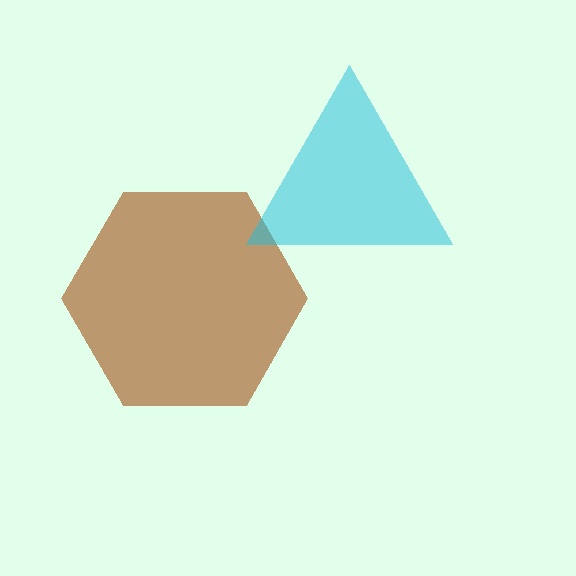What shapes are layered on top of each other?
The layered shapes are: a brown hexagon, a cyan triangle.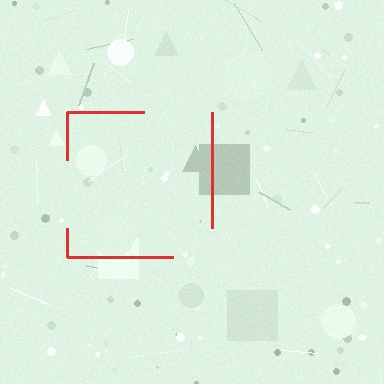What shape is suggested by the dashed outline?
The dashed outline suggests a square.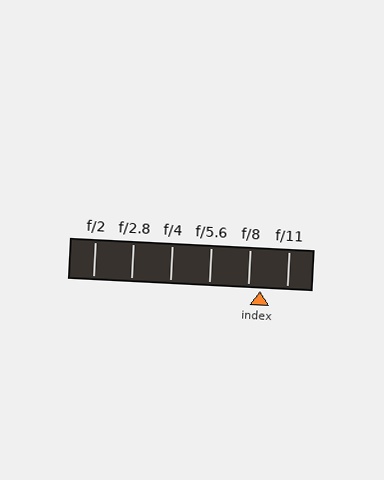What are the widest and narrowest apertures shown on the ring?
The widest aperture shown is f/2 and the narrowest is f/11.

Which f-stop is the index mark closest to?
The index mark is closest to f/8.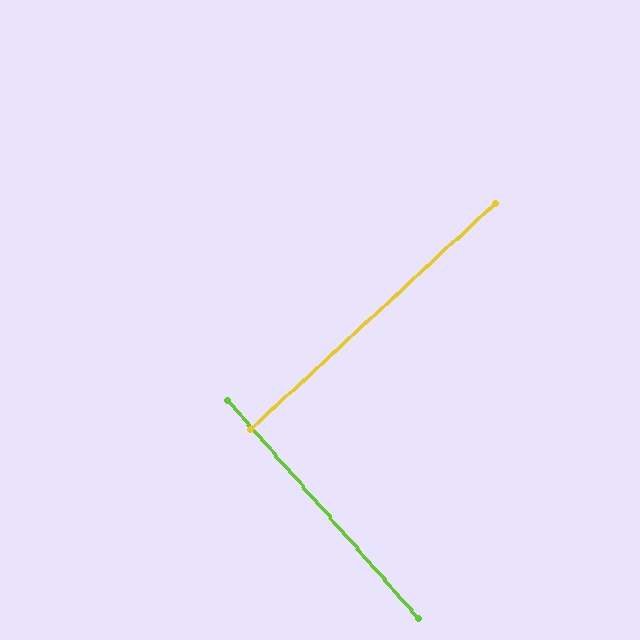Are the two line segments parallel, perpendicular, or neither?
Perpendicular — they meet at approximately 88°.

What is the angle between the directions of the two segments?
Approximately 88 degrees.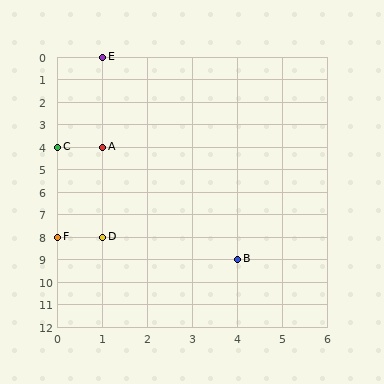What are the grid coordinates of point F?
Point F is at grid coordinates (0, 8).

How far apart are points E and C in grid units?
Points E and C are 1 column and 4 rows apart (about 4.1 grid units diagonally).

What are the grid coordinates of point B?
Point B is at grid coordinates (4, 9).